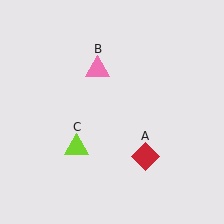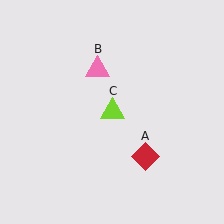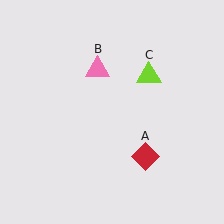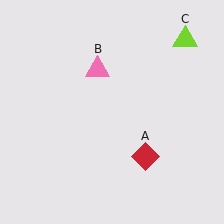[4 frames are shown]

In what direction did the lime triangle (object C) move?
The lime triangle (object C) moved up and to the right.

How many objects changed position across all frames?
1 object changed position: lime triangle (object C).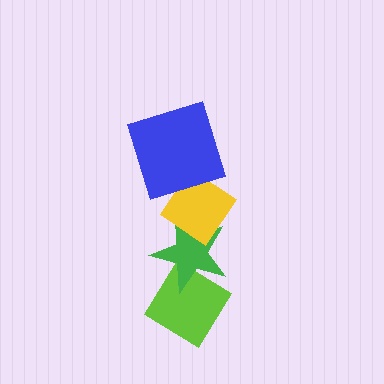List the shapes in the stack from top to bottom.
From top to bottom: the blue square, the yellow diamond, the green star, the lime diamond.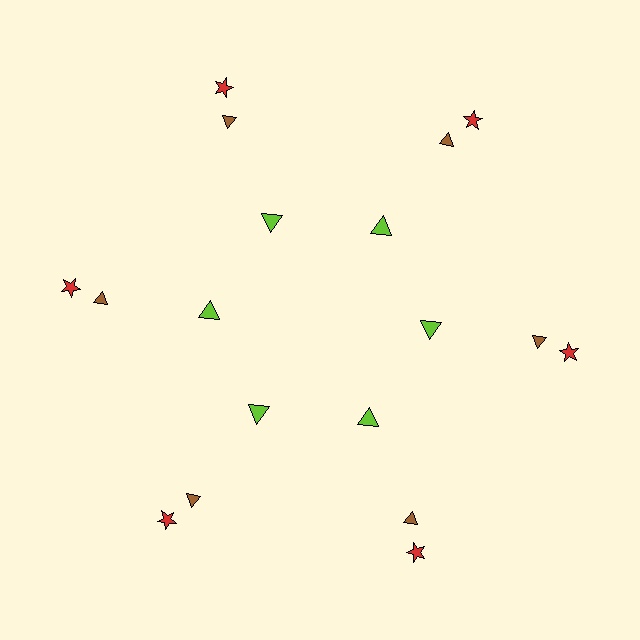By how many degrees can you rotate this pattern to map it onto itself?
The pattern maps onto itself every 60 degrees of rotation.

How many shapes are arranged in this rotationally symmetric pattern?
There are 18 shapes, arranged in 6 groups of 3.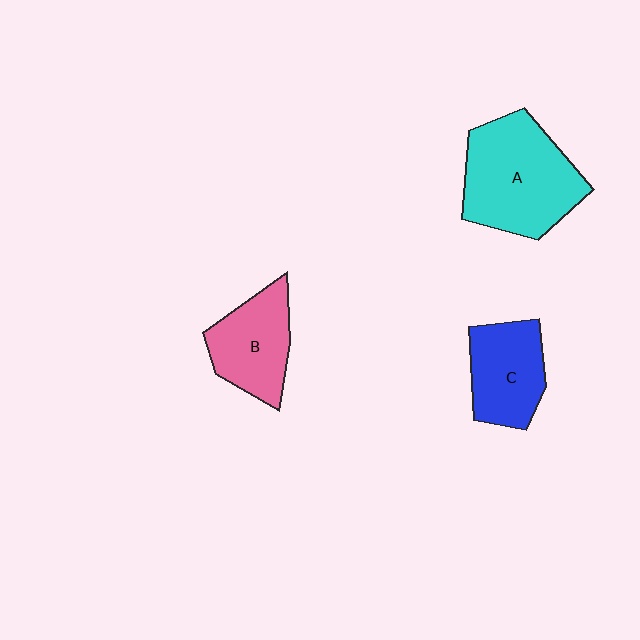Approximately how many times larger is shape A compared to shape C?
Approximately 1.6 times.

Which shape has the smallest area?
Shape C (blue).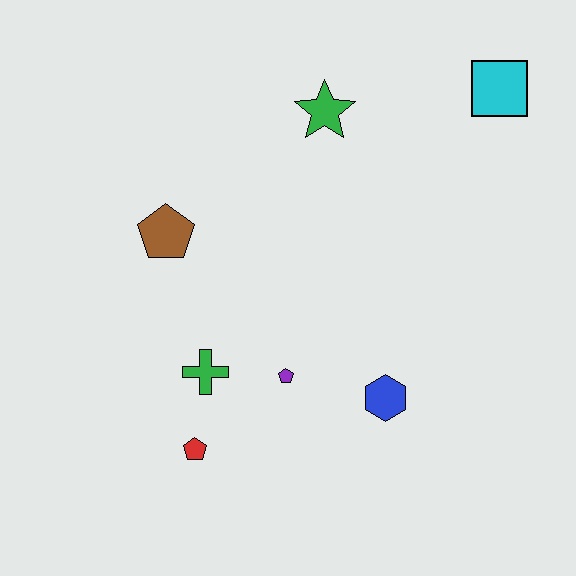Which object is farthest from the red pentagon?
The cyan square is farthest from the red pentagon.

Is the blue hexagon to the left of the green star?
No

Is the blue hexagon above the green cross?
No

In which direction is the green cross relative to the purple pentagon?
The green cross is to the left of the purple pentagon.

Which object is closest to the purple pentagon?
The green cross is closest to the purple pentagon.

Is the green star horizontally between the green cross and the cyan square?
Yes